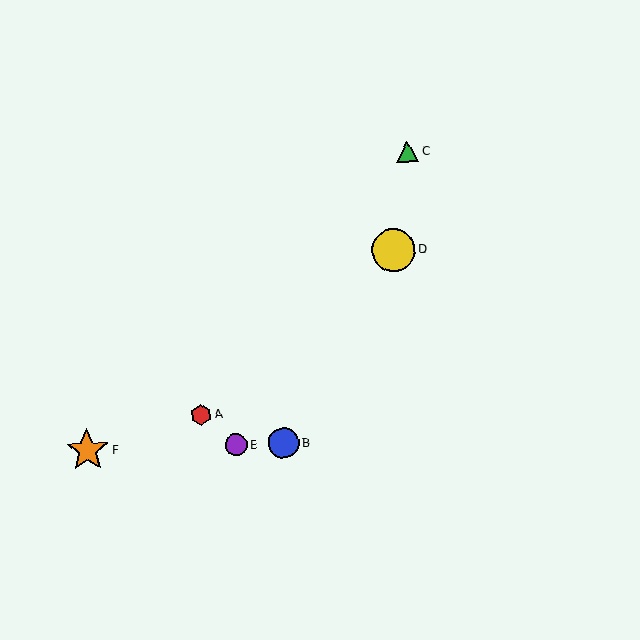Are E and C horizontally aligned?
No, E is at y≈445 and C is at y≈152.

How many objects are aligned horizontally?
3 objects (B, E, F) are aligned horizontally.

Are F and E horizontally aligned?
Yes, both are at y≈450.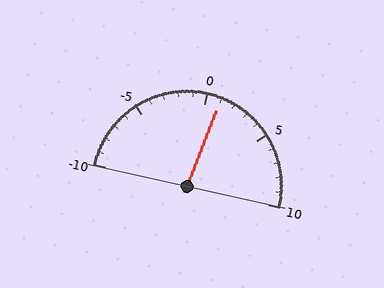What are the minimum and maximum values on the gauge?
The gauge ranges from -10 to 10.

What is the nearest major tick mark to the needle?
The nearest major tick mark is 0.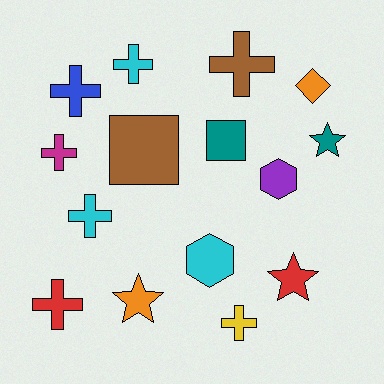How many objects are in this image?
There are 15 objects.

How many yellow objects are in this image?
There is 1 yellow object.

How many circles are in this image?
There are no circles.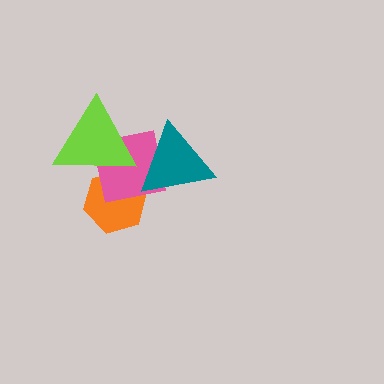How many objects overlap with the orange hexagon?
2 objects overlap with the orange hexagon.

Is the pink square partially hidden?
Yes, it is partially covered by another shape.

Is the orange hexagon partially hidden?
Yes, it is partially covered by another shape.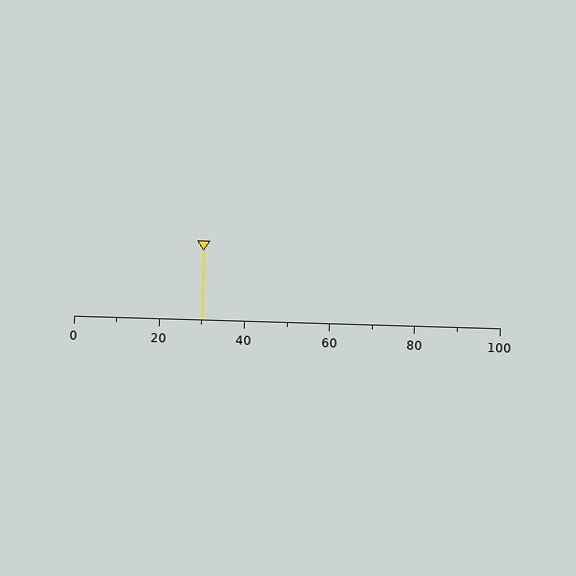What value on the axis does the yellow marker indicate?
The marker indicates approximately 30.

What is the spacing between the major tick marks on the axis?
The major ticks are spaced 20 apart.